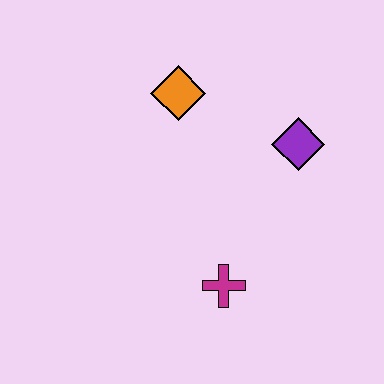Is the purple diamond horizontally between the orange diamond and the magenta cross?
No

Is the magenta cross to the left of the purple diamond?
Yes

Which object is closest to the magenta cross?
The purple diamond is closest to the magenta cross.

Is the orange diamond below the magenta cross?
No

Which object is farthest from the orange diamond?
The magenta cross is farthest from the orange diamond.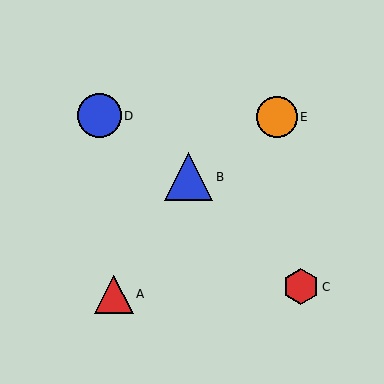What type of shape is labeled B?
Shape B is a blue triangle.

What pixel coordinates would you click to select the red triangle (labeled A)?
Click at (114, 294) to select the red triangle A.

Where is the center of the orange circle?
The center of the orange circle is at (277, 117).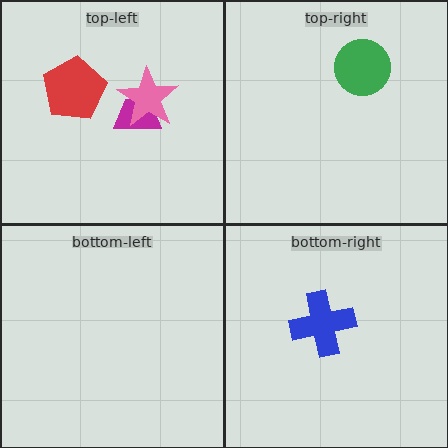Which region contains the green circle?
The top-right region.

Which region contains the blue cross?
The bottom-right region.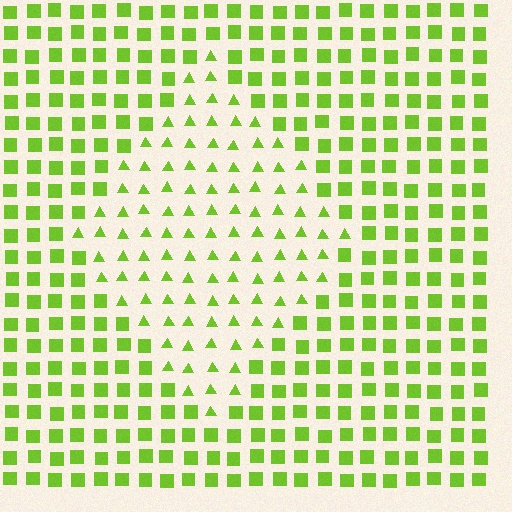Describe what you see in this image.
The image is filled with small lime elements arranged in a uniform grid. A diamond-shaped region contains triangles, while the surrounding area contains squares. The boundary is defined purely by the change in element shape.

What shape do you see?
I see a diamond.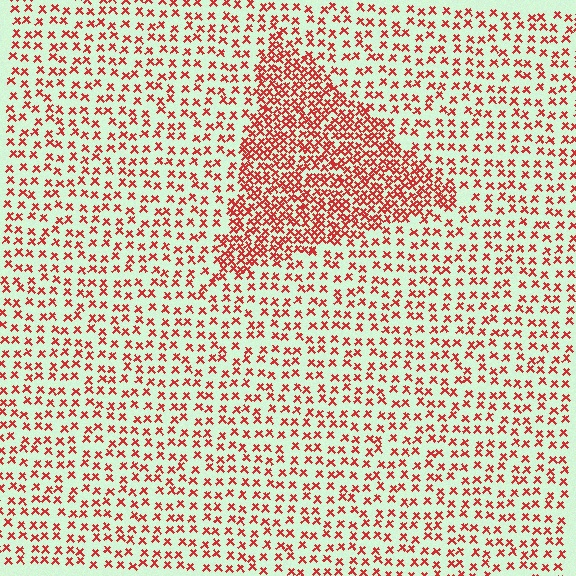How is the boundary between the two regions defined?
The boundary is defined by a change in element density (approximately 2.3x ratio). All elements are the same color, size, and shape.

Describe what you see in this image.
The image contains small red elements arranged at two different densities. A triangle-shaped region is visible where the elements are more densely packed than the surrounding area.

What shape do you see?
I see a triangle.